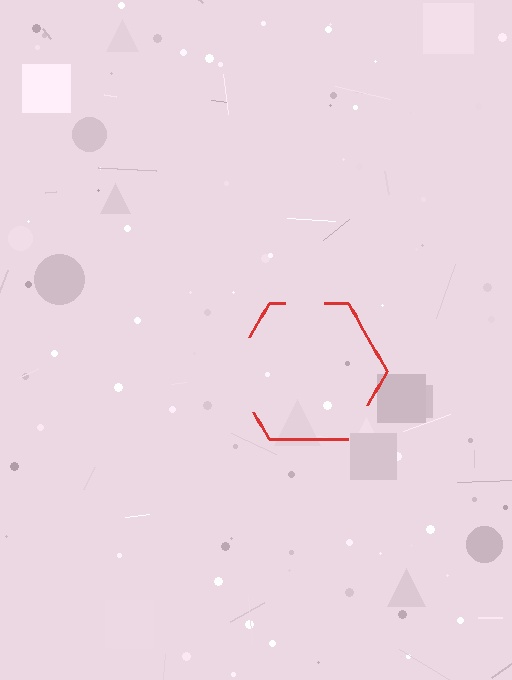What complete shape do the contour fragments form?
The contour fragments form a hexagon.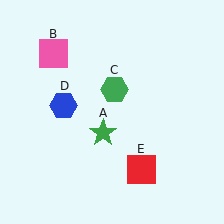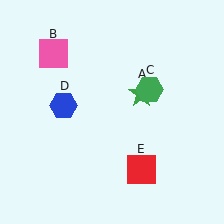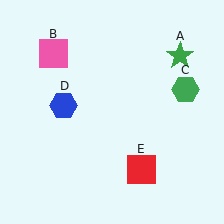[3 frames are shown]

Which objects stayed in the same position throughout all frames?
Pink square (object B) and blue hexagon (object D) and red square (object E) remained stationary.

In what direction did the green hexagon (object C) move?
The green hexagon (object C) moved right.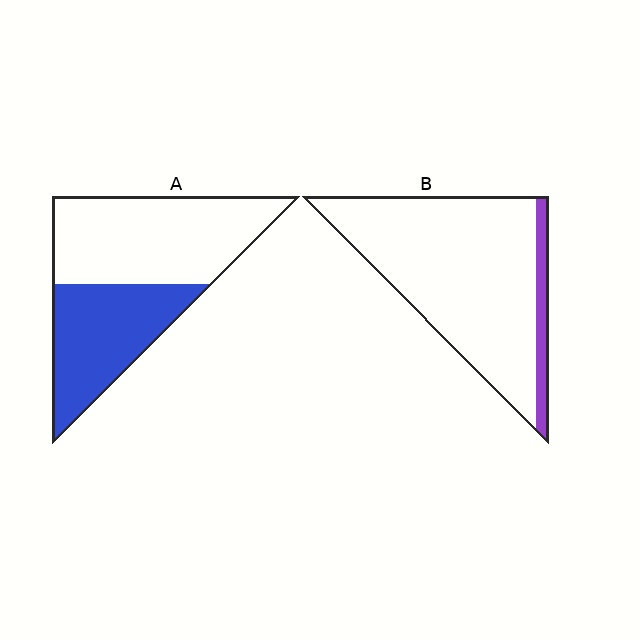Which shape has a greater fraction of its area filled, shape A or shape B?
Shape A.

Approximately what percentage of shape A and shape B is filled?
A is approximately 40% and B is approximately 10%.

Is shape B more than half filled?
No.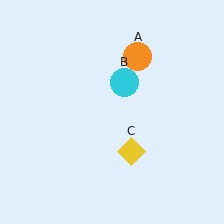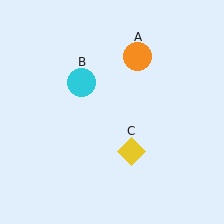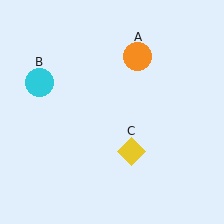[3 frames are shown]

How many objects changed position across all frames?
1 object changed position: cyan circle (object B).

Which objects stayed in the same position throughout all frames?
Orange circle (object A) and yellow diamond (object C) remained stationary.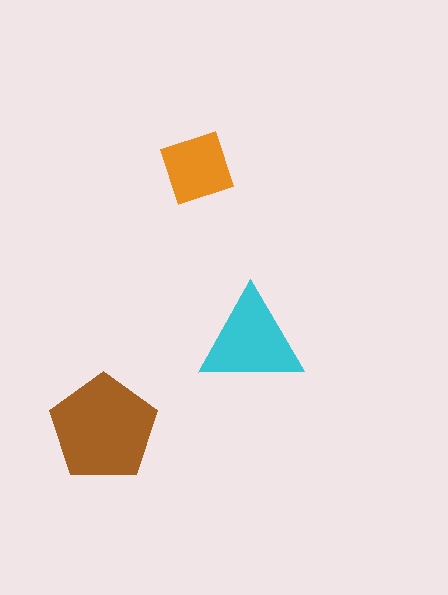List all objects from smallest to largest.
The orange diamond, the cyan triangle, the brown pentagon.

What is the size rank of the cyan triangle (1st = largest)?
2nd.